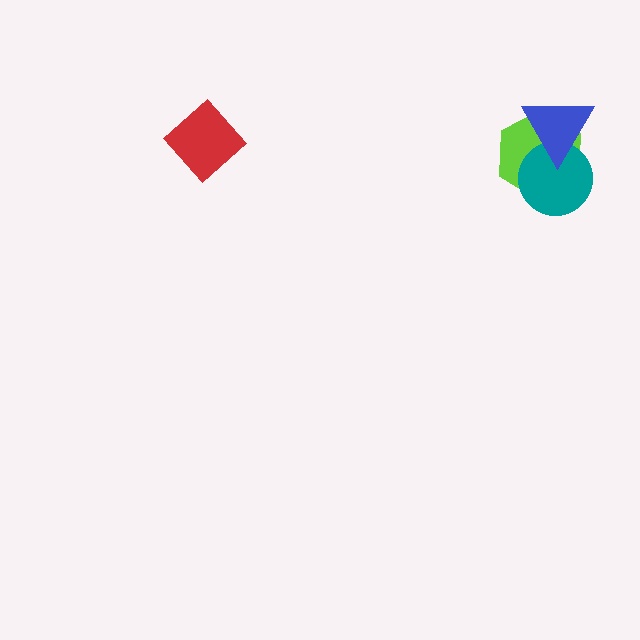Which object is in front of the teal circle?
The blue triangle is in front of the teal circle.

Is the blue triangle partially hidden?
No, no other shape covers it.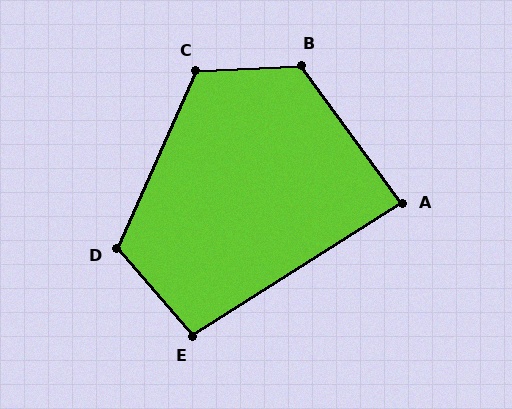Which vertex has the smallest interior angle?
A, at approximately 86 degrees.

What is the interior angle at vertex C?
Approximately 117 degrees (obtuse).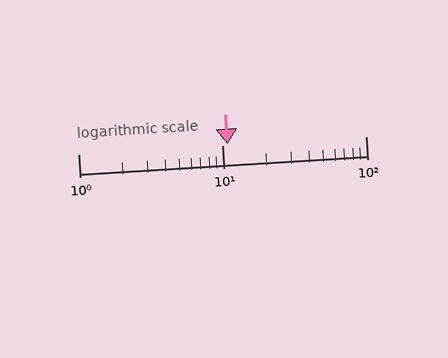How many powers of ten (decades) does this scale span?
The scale spans 2 decades, from 1 to 100.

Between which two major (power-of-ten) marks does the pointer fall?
The pointer is between 10 and 100.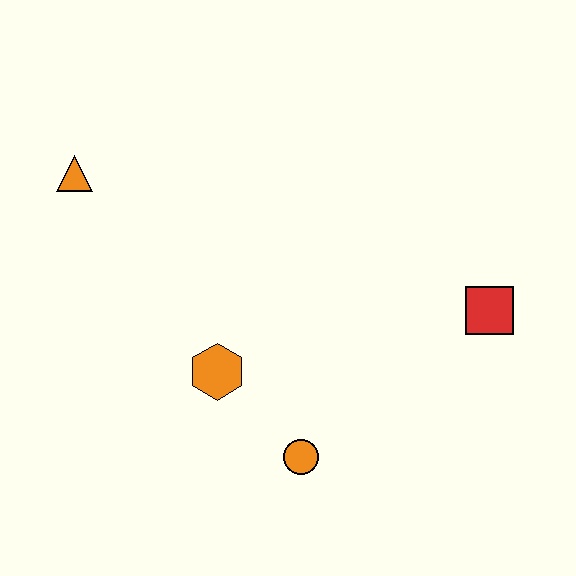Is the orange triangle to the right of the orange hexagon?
No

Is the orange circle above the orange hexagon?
No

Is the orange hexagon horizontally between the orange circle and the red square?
No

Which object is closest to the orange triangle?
The orange hexagon is closest to the orange triangle.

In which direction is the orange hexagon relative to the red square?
The orange hexagon is to the left of the red square.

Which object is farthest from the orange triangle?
The red square is farthest from the orange triangle.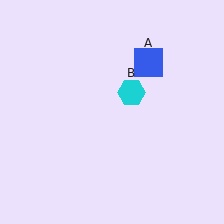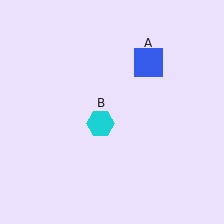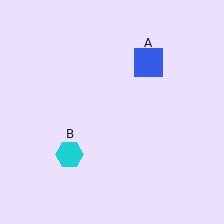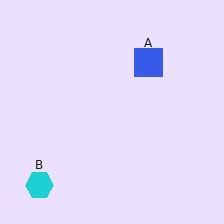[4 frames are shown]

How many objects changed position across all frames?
1 object changed position: cyan hexagon (object B).